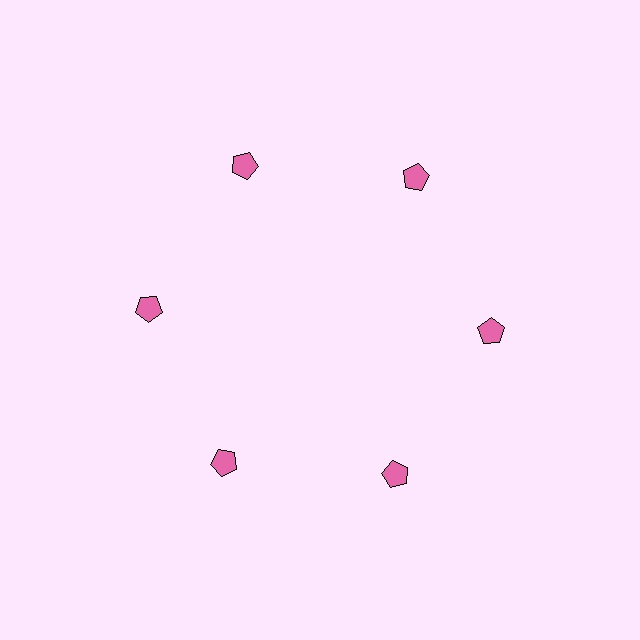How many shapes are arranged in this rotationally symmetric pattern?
There are 6 shapes, arranged in 6 groups of 1.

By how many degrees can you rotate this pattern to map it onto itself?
The pattern maps onto itself every 60 degrees of rotation.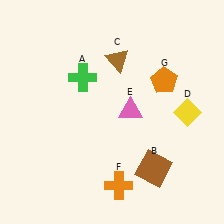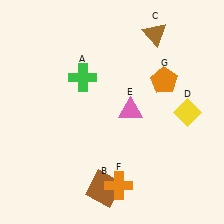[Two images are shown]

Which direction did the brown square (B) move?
The brown square (B) moved left.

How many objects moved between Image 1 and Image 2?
2 objects moved between the two images.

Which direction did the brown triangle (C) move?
The brown triangle (C) moved right.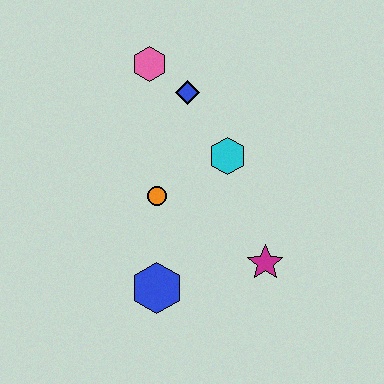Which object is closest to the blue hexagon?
The orange circle is closest to the blue hexagon.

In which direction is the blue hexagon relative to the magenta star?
The blue hexagon is to the left of the magenta star.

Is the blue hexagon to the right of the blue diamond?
No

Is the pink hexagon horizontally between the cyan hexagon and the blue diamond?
No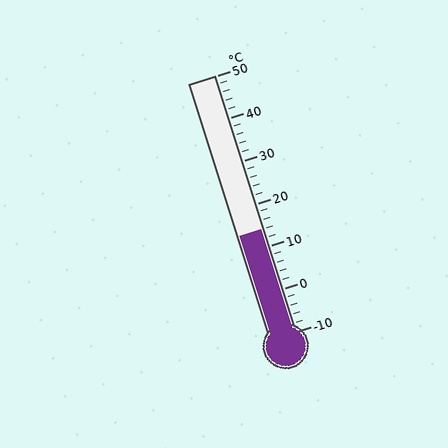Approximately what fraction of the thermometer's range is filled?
The thermometer is filled to approximately 40% of its range.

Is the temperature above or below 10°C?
The temperature is above 10°C.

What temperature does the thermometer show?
The thermometer shows approximately 14°C.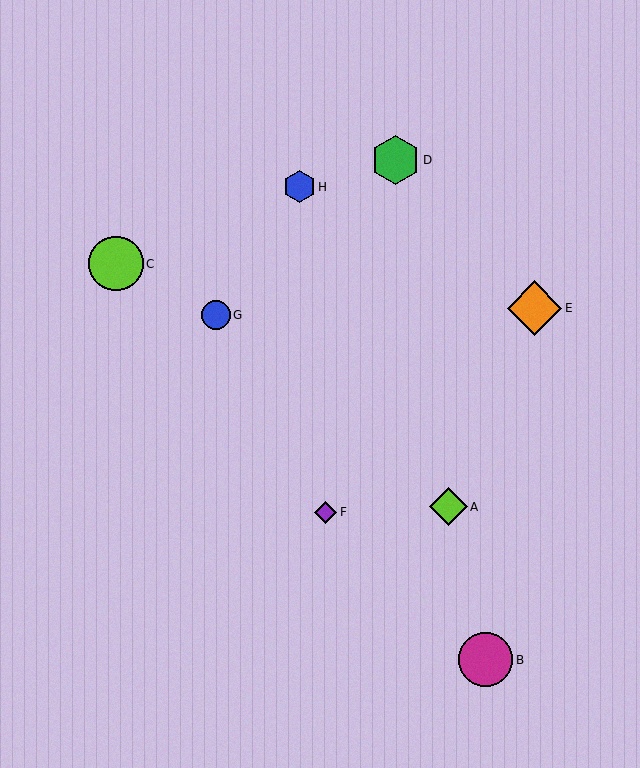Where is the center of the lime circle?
The center of the lime circle is at (116, 264).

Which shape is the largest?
The orange diamond (labeled E) is the largest.